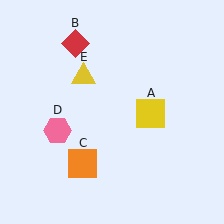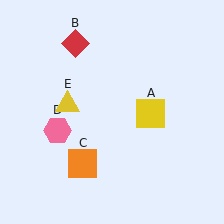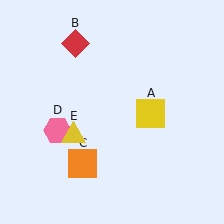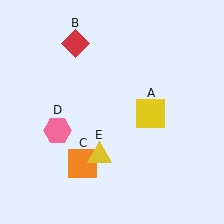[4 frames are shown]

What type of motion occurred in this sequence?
The yellow triangle (object E) rotated counterclockwise around the center of the scene.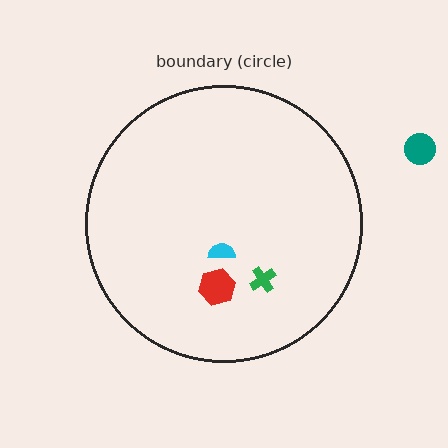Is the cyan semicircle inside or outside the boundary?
Inside.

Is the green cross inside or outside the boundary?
Inside.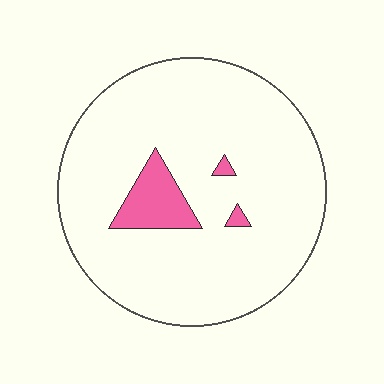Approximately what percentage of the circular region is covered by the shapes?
Approximately 10%.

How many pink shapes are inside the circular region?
3.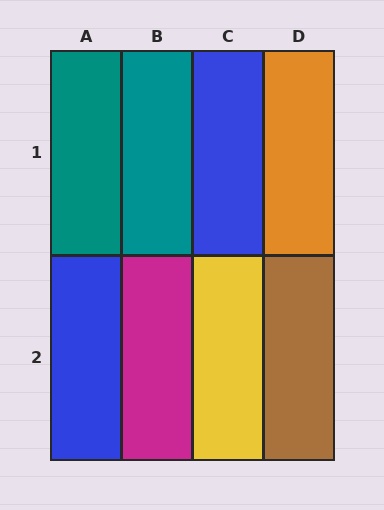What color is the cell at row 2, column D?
Brown.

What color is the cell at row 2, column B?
Magenta.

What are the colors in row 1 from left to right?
Teal, teal, blue, orange.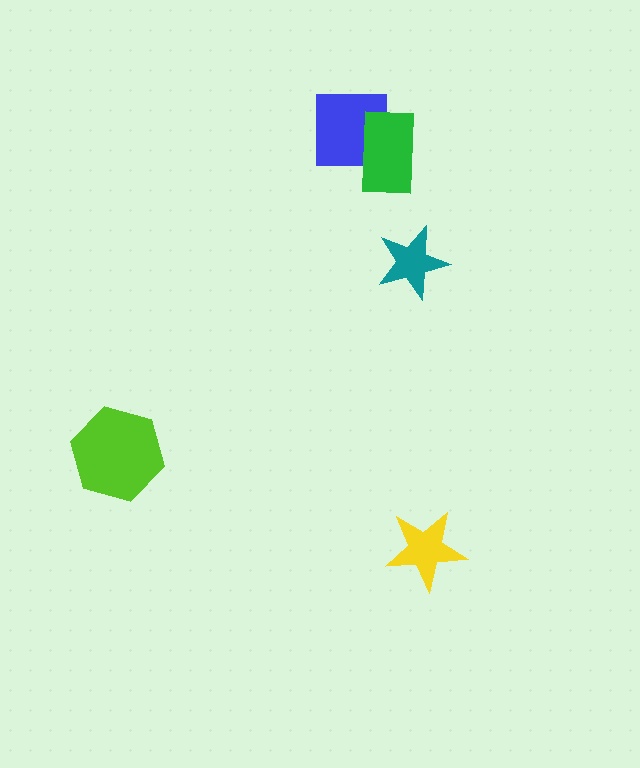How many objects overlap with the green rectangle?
1 object overlaps with the green rectangle.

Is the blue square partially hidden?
Yes, it is partially covered by another shape.